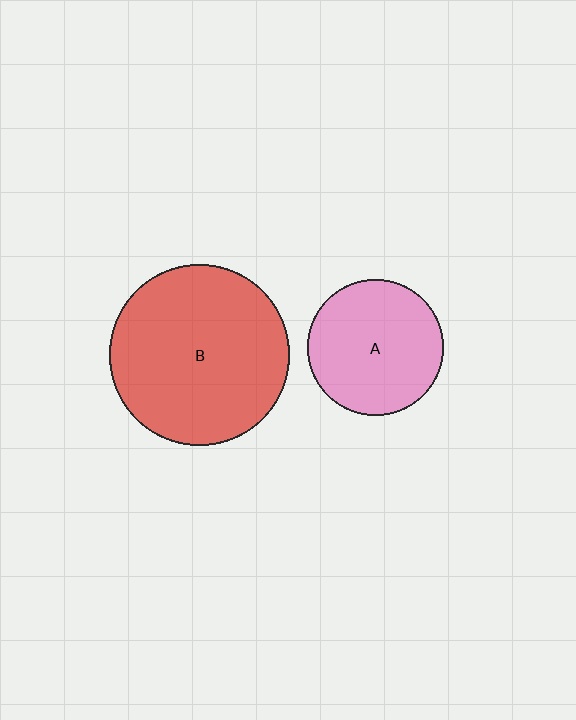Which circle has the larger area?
Circle B (red).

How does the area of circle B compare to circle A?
Approximately 1.8 times.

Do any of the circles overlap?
No, none of the circles overlap.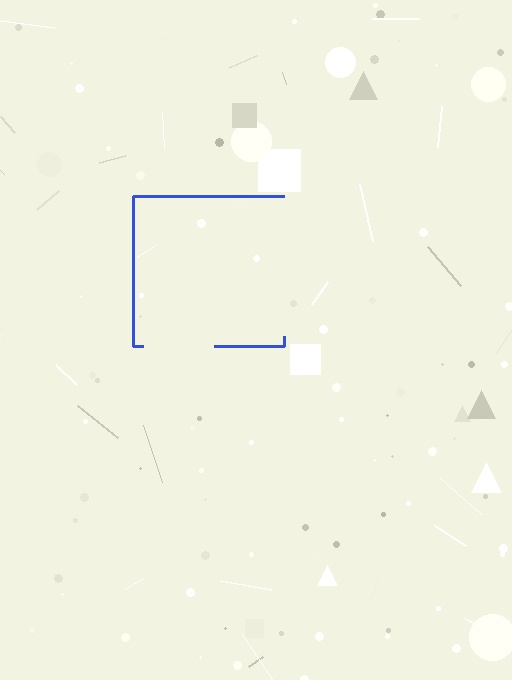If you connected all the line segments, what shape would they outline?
They would outline a square.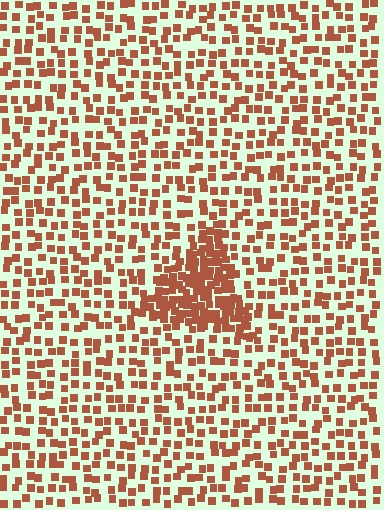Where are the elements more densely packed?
The elements are more densely packed inside the triangle boundary.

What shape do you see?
I see a triangle.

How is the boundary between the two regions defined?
The boundary is defined by a change in element density (approximately 2.4x ratio). All elements are the same color, size, and shape.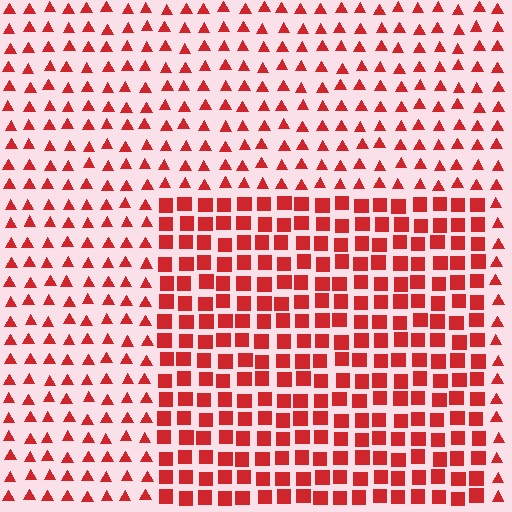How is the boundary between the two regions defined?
The boundary is defined by a change in element shape: squares inside vs. triangles outside. All elements share the same color and spacing.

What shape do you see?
I see a rectangle.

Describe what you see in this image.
The image is filled with small red elements arranged in a uniform grid. A rectangle-shaped region contains squares, while the surrounding area contains triangles. The boundary is defined purely by the change in element shape.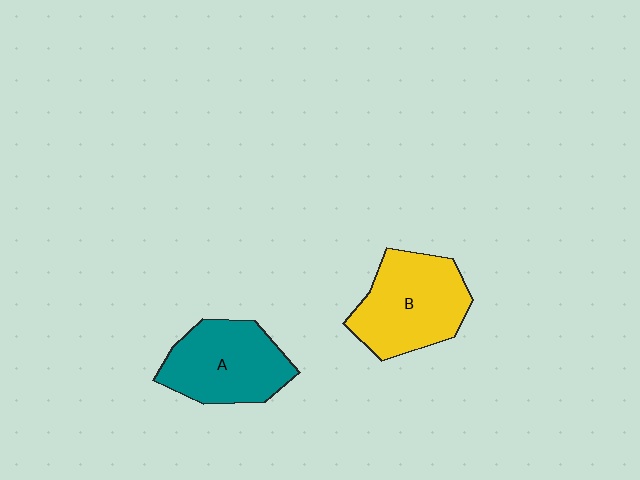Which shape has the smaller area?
Shape A (teal).